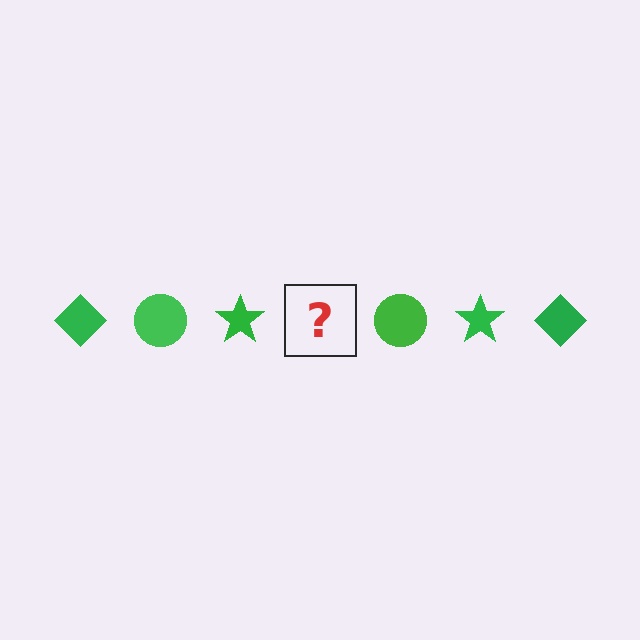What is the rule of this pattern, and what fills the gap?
The rule is that the pattern cycles through diamond, circle, star shapes in green. The gap should be filled with a green diamond.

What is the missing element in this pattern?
The missing element is a green diamond.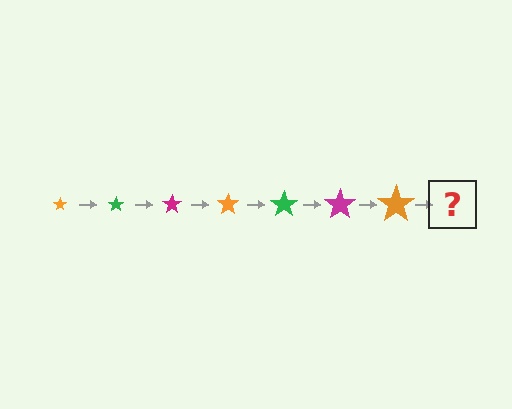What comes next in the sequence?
The next element should be a green star, larger than the previous one.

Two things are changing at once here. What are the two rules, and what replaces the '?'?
The two rules are that the star grows larger each step and the color cycles through orange, green, and magenta. The '?' should be a green star, larger than the previous one.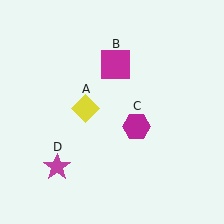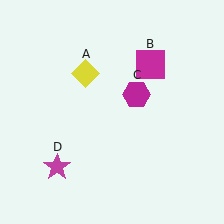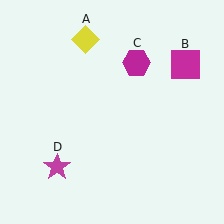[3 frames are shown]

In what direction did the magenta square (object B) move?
The magenta square (object B) moved right.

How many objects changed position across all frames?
3 objects changed position: yellow diamond (object A), magenta square (object B), magenta hexagon (object C).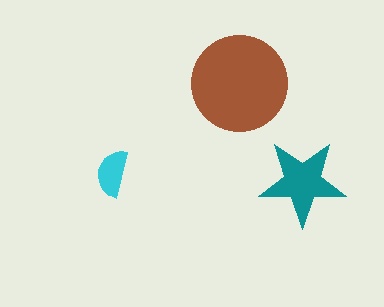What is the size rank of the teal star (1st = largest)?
2nd.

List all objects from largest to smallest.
The brown circle, the teal star, the cyan semicircle.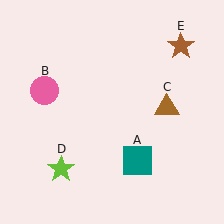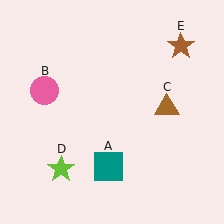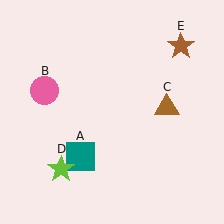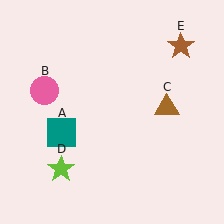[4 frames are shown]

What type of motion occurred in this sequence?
The teal square (object A) rotated clockwise around the center of the scene.